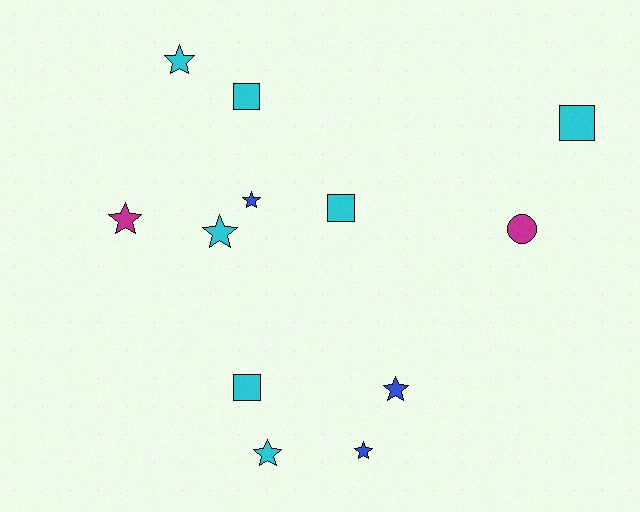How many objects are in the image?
There are 12 objects.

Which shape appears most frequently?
Star, with 7 objects.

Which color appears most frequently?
Cyan, with 7 objects.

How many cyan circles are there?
There are no cyan circles.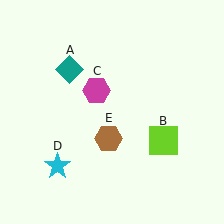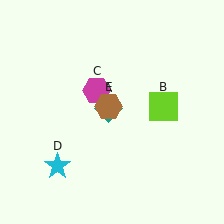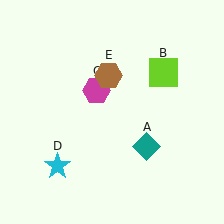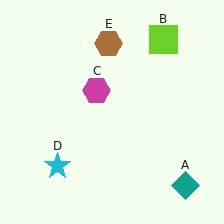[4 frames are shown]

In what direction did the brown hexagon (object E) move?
The brown hexagon (object E) moved up.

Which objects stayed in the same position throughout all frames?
Magenta hexagon (object C) and cyan star (object D) remained stationary.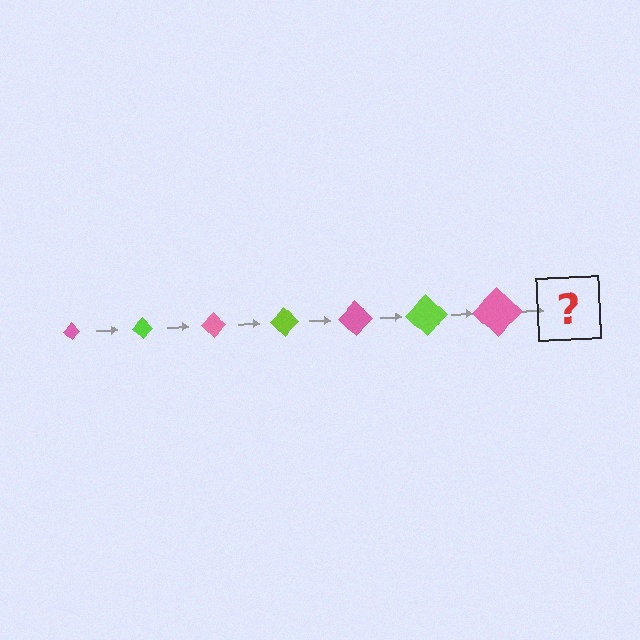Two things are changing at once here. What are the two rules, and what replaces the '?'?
The two rules are that the diamond grows larger each step and the color cycles through pink and lime. The '?' should be a lime diamond, larger than the previous one.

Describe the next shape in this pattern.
It should be a lime diamond, larger than the previous one.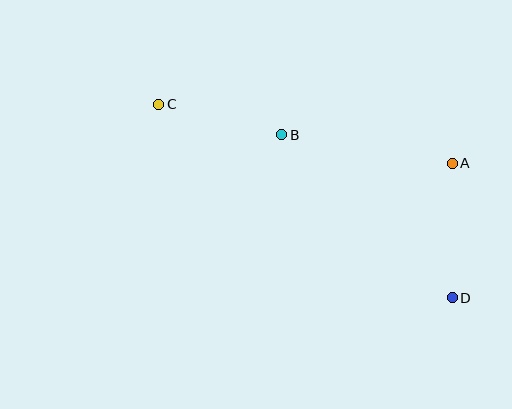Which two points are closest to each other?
Points B and C are closest to each other.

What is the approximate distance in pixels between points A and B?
The distance between A and B is approximately 173 pixels.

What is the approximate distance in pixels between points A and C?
The distance between A and C is approximately 299 pixels.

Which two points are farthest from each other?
Points C and D are farthest from each other.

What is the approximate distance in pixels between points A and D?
The distance between A and D is approximately 135 pixels.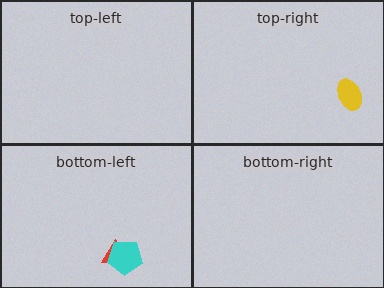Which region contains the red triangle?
The bottom-left region.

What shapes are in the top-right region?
The yellow ellipse.